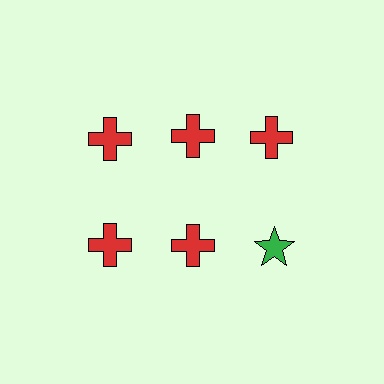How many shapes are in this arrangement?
There are 6 shapes arranged in a grid pattern.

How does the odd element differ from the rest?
It differs in both color (green instead of red) and shape (star instead of cross).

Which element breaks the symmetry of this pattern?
The green star in the second row, center column breaks the symmetry. All other shapes are red crosses.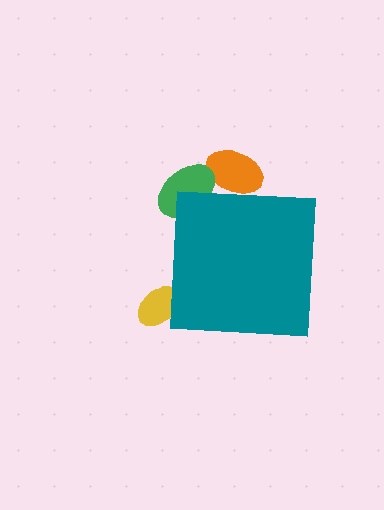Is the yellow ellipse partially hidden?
Yes, the yellow ellipse is partially hidden behind the teal square.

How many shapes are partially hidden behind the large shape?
3 shapes are partially hidden.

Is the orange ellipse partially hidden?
Yes, the orange ellipse is partially hidden behind the teal square.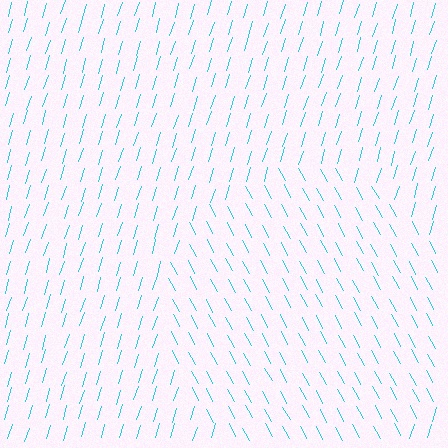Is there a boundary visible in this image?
Yes, there is a texture boundary formed by a change in line orientation.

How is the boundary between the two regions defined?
The boundary is defined purely by a change in line orientation (approximately 45 degrees difference). All lines are the same color and thickness.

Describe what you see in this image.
The image is filled with small cyan line segments. A circle region in the image has lines oriented differently from the surrounding lines, creating a visible texture boundary.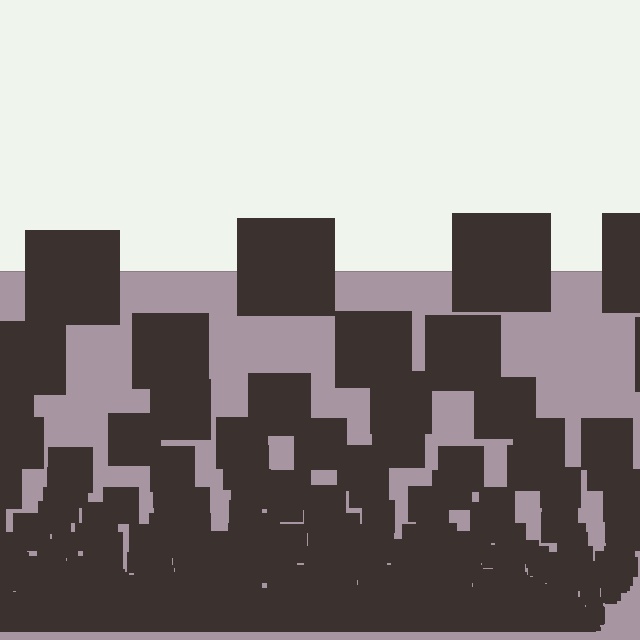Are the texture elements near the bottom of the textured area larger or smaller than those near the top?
Smaller. The gradient is inverted — elements near the bottom are smaller and denser.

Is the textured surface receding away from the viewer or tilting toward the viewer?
The surface appears to tilt toward the viewer. Texture elements get larger and sparser toward the top.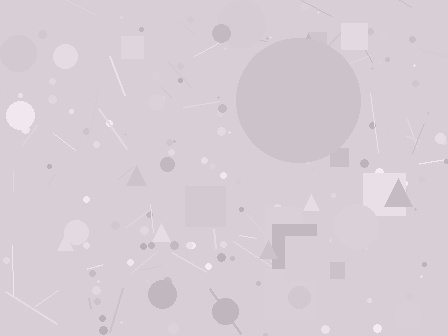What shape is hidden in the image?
A circle is hidden in the image.